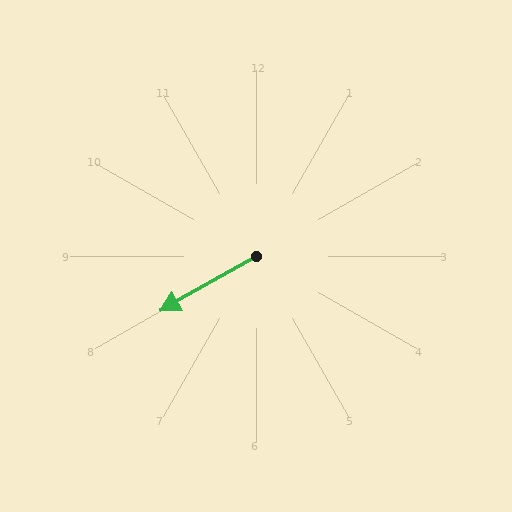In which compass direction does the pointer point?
Southwest.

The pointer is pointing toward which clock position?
Roughly 8 o'clock.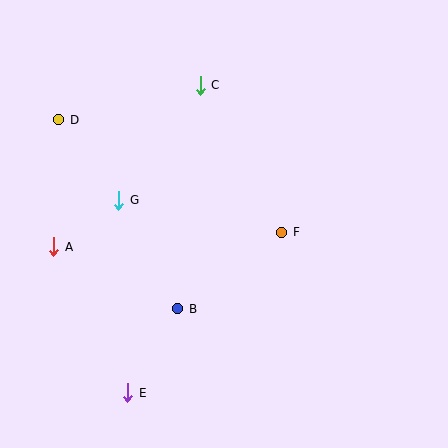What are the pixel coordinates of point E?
Point E is at (128, 393).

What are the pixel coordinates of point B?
Point B is at (178, 309).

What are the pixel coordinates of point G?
Point G is at (119, 200).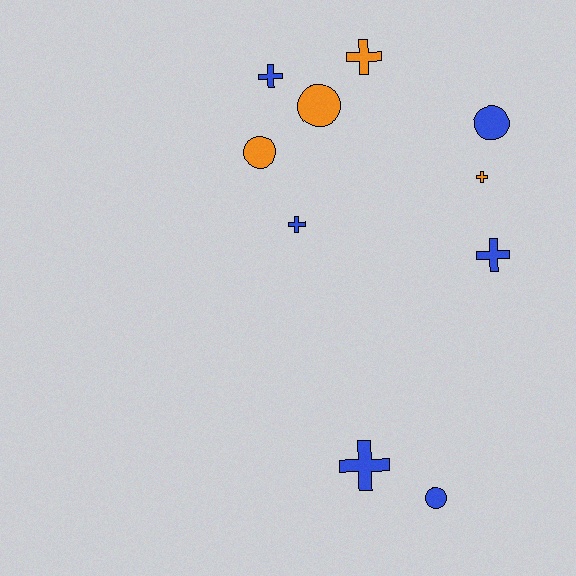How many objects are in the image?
There are 10 objects.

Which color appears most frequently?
Blue, with 6 objects.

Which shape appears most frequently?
Cross, with 6 objects.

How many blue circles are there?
There are 2 blue circles.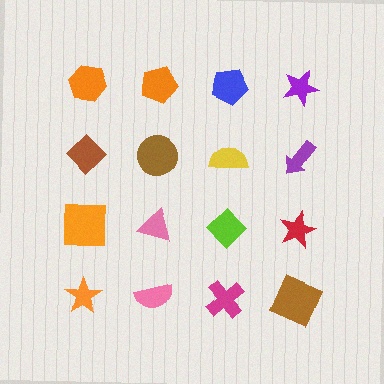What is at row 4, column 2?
A pink semicircle.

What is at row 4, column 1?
An orange star.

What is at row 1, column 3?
A blue pentagon.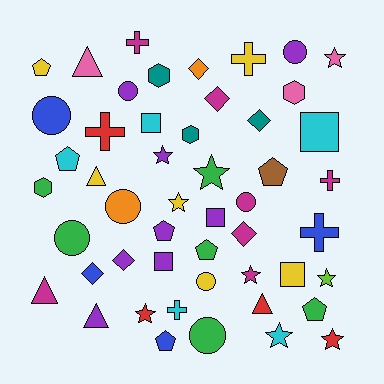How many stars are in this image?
There are 9 stars.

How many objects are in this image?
There are 50 objects.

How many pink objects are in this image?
There are 3 pink objects.